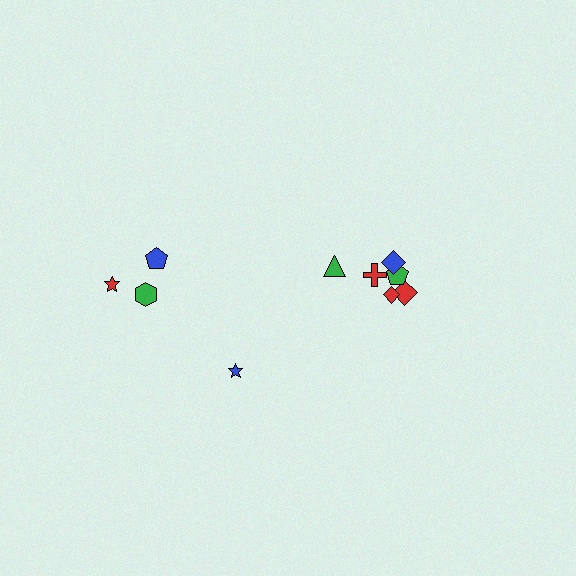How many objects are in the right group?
There are 6 objects.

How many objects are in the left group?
There are 4 objects.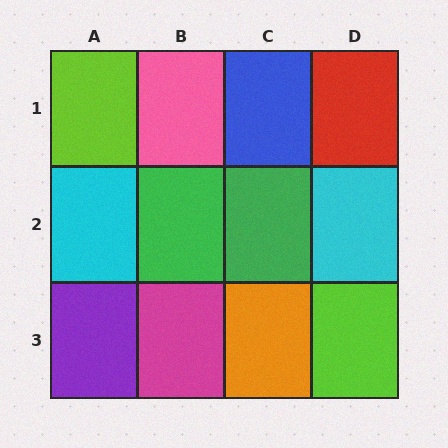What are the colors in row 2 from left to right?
Cyan, green, green, cyan.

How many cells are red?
1 cell is red.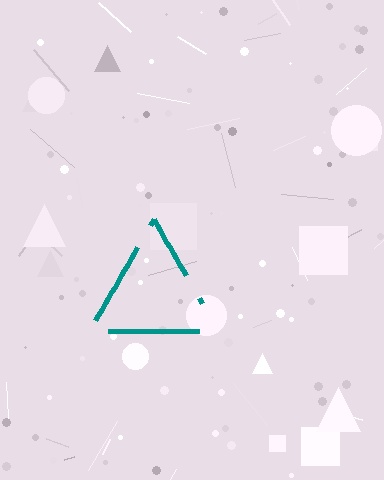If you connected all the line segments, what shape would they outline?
They would outline a triangle.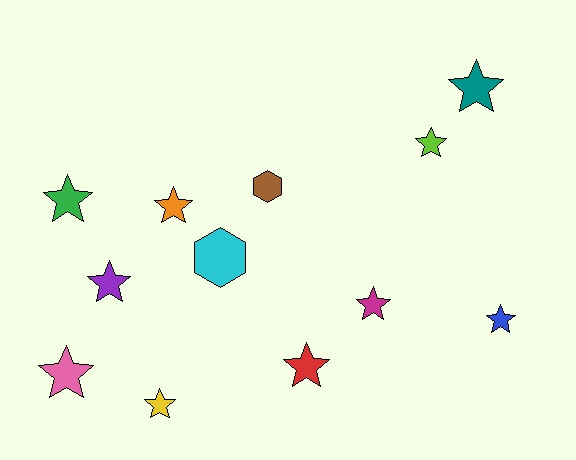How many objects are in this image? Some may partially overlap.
There are 12 objects.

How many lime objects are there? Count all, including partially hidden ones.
There is 1 lime object.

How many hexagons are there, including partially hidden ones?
There are 2 hexagons.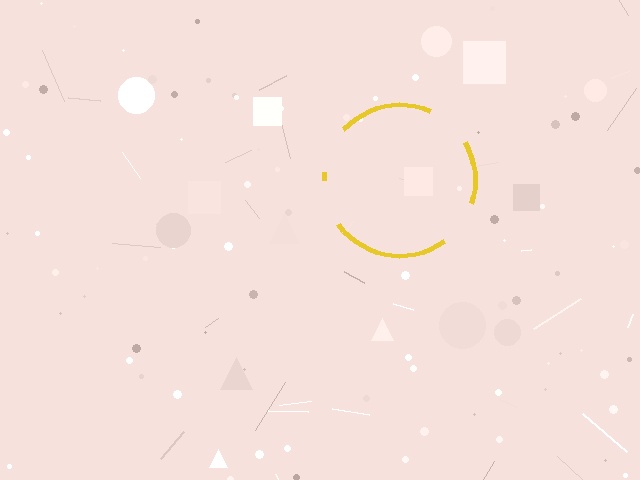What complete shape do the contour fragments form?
The contour fragments form a circle.